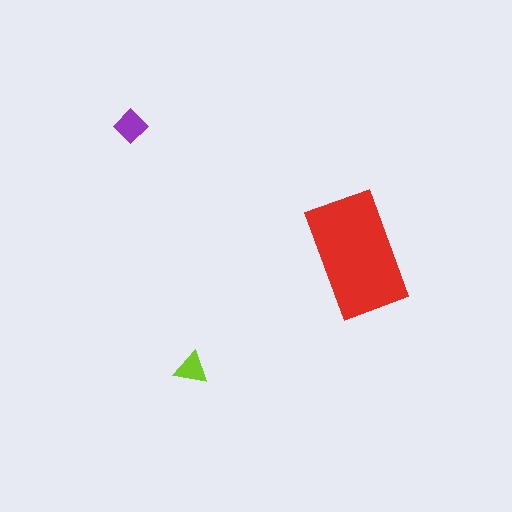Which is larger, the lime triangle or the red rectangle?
The red rectangle.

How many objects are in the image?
There are 3 objects in the image.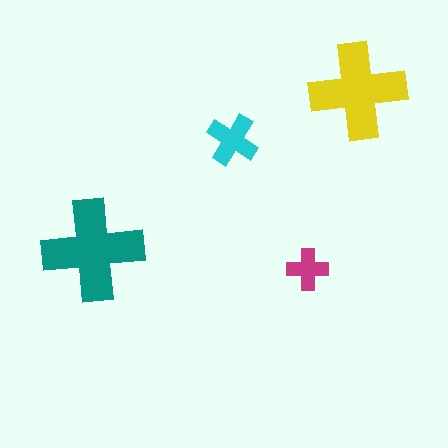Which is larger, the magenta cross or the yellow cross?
The yellow one.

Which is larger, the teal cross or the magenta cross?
The teal one.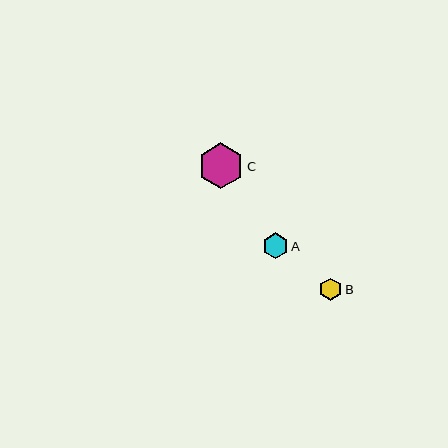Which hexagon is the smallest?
Hexagon B is the smallest with a size of approximately 22 pixels.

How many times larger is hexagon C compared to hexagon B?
Hexagon C is approximately 2.0 times the size of hexagon B.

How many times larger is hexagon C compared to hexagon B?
Hexagon C is approximately 2.0 times the size of hexagon B.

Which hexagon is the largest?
Hexagon C is the largest with a size of approximately 46 pixels.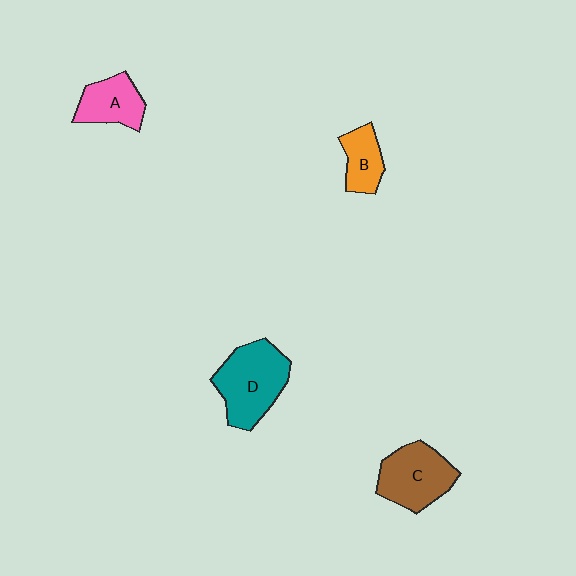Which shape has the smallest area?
Shape B (orange).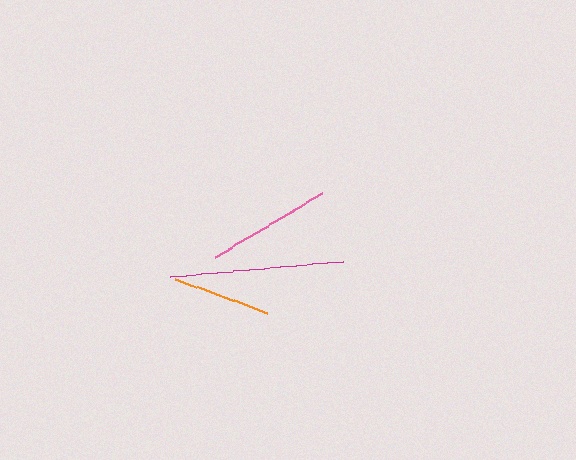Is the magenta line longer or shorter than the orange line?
The magenta line is longer than the orange line.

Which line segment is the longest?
The magenta line is the longest at approximately 173 pixels.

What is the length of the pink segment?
The pink segment is approximately 125 pixels long.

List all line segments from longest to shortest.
From longest to shortest: magenta, pink, orange.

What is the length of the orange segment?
The orange segment is approximately 98 pixels long.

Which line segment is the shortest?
The orange line is the shortest at approximately 98 pixels.